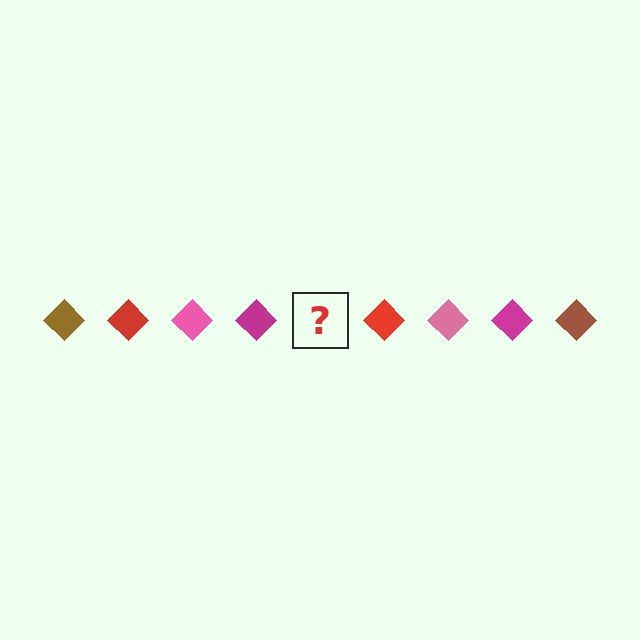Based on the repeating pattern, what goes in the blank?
The blank should be a brown diamond.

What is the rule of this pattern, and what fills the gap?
The rule is that the pattern cycles through brown, red, pink, magenta diamonds. The gap should be filled with a brown diamond.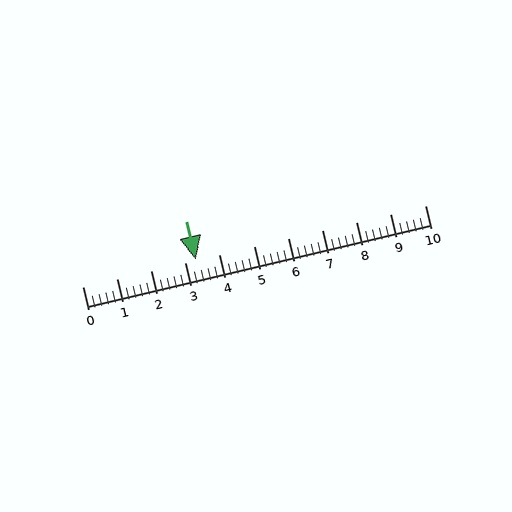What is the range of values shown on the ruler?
The ruler shows values from 0 to 10.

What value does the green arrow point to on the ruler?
The green arrow points to approximately 3.3.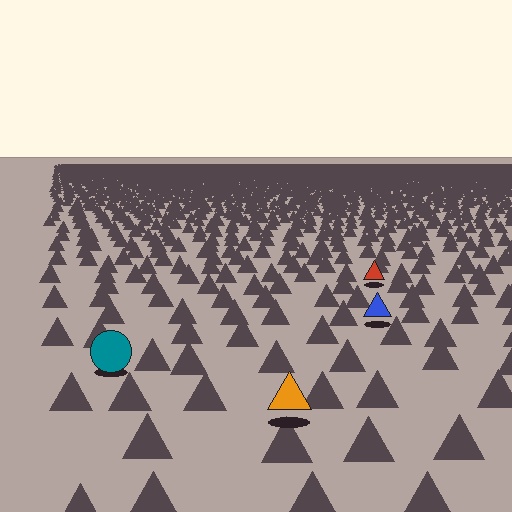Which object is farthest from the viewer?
The red triangle is farthest from the viewer. It appears smaller and the ground texture around it is denser.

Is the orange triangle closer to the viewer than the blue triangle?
Yes. The orange triangle is closer — you can tell from the texture gradient: the ground texture is coarser near it.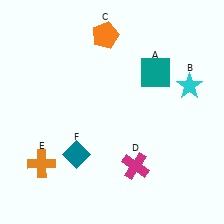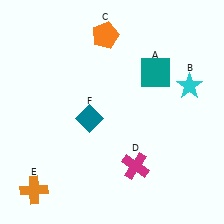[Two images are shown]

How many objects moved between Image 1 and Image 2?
2 objects moved between the two images.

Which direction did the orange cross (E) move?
The orange cross (E) moved down.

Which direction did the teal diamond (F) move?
The teal diamond (F) moved up.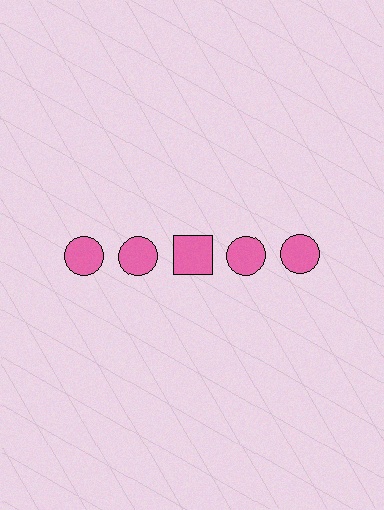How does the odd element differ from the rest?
It has a different shape: square instead of circle.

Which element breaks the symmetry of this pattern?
The pink square in the top row, center column breaks the symmetry. All other shapes are pink circles.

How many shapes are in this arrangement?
There are 5 shapes arranged in a grid pattern.